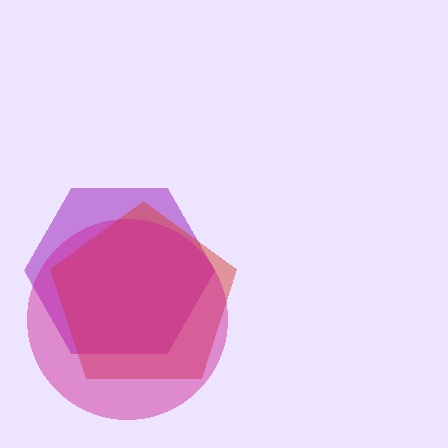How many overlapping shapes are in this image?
There are 3 overlapping shapes in the image.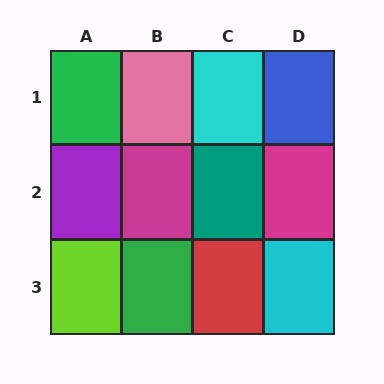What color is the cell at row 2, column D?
Magenta.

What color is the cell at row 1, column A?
Green.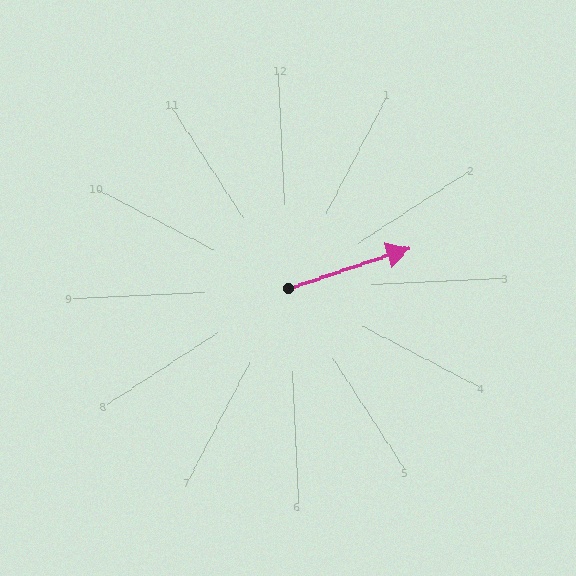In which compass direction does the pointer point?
East.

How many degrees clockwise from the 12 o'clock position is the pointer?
Approximately 74 degrees.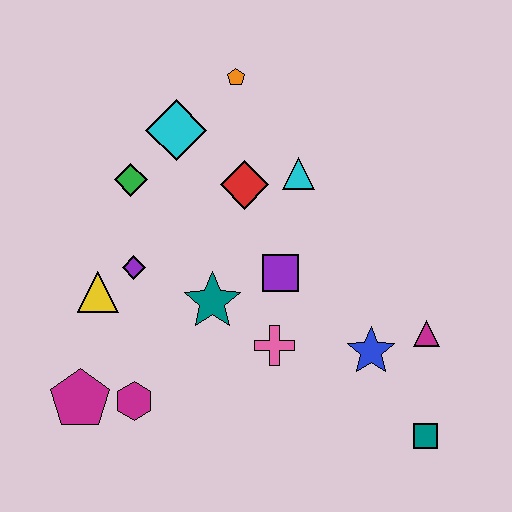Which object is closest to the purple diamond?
The yellow triangle is closest to the purple diamond.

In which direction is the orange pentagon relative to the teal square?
The orange pentagon is above the teal square.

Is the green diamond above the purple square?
Yes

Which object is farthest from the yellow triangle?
The teal square is farthest from the yellow triangle.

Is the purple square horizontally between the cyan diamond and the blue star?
Yes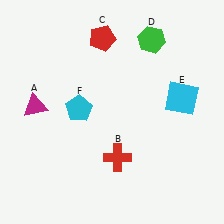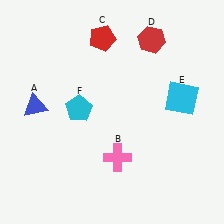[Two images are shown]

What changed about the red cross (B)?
In Image 1, B is red. In Image 2, it changed to pink.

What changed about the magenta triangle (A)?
In Image 1, A is magenta. In Image 2, it changed to blue.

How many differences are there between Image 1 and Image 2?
There are 3 differences between the two images.